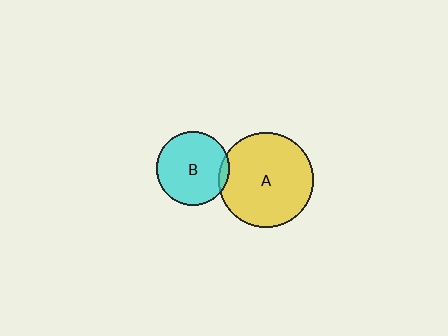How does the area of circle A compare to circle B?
Approximately 1.6 times.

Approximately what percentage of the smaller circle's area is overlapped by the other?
Approximately 5%.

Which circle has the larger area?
Circle A (yellow).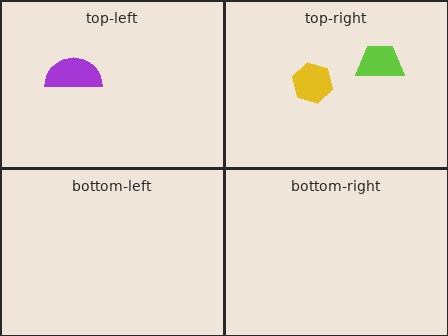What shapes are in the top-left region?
The purple semicircle.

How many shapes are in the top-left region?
1.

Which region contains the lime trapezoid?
The top-right region.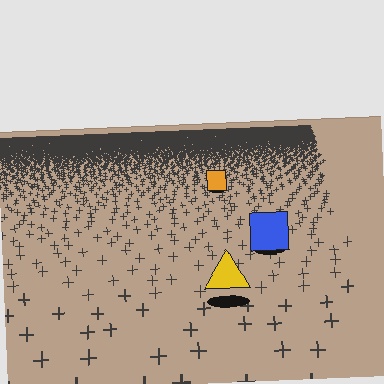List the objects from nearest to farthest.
From nearest to farthest: the yellow triangle, the blue square, the orange square.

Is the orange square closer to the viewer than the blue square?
No. The blue square is closer — you can tell from the texture gradient: the ground texture is coarser near it.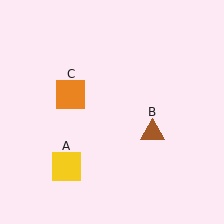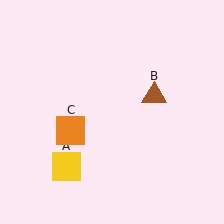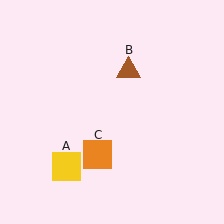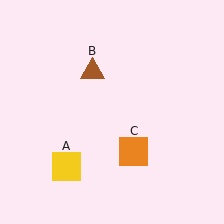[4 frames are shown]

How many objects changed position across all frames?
2 objects changed position: brown triangle (object B), orange square (object C).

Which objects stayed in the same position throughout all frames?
Yellow square (object A) remained stationary.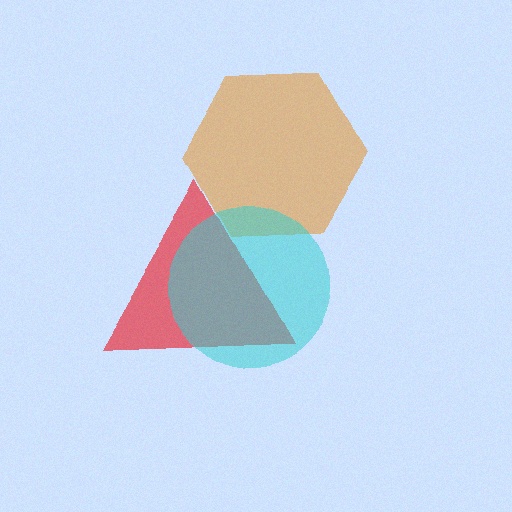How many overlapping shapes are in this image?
There are 3 overlapping shapes in the image.